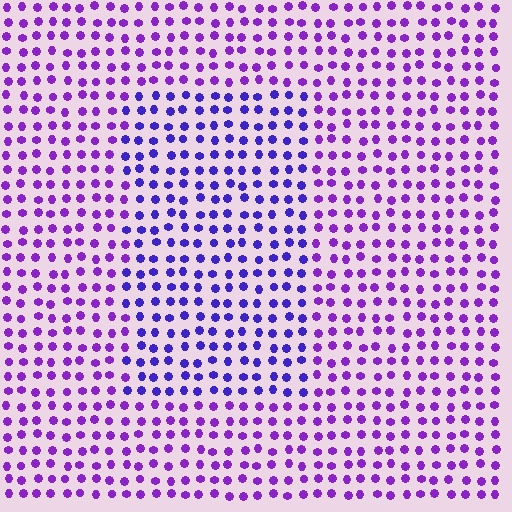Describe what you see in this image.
The image is filled with small purple elements in a uniform arrangement. A rectangle-shaped region is visible where the elements are tinted to a slightly different hue, forming a subtle color boundary.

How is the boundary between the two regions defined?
The boundary is defined purely by a slight shift in hue (about 28 degrees). Spacing, size, and orientation are identical on both sides.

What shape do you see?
I see a rectangle.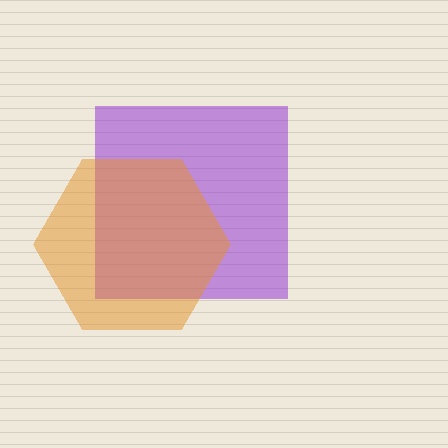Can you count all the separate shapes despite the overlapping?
Yes, there are 2 separate shapes.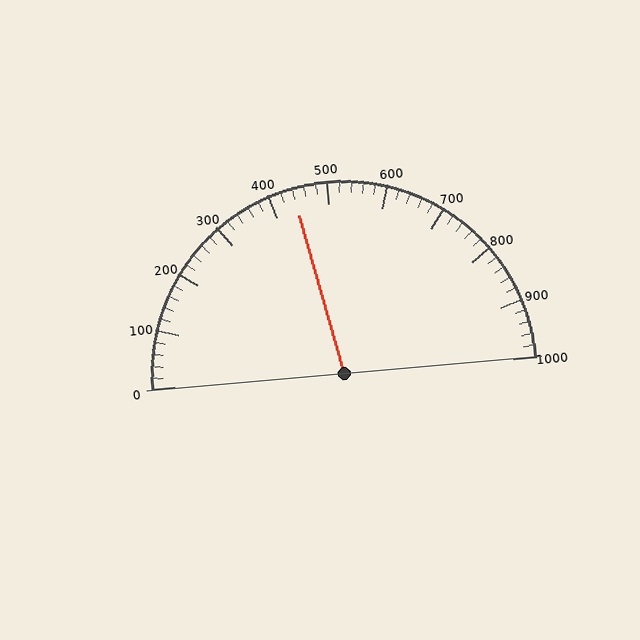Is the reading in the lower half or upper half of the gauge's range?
The reading is in the lower half of the range (0 to 1000).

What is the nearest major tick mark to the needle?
The nearest major tick mark is 400.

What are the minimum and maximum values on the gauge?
The gauge ranges from 0 to 1000.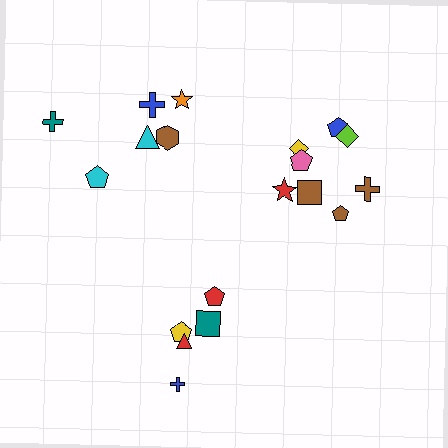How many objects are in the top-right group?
There are 8 objects.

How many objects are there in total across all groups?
There are 19 objects.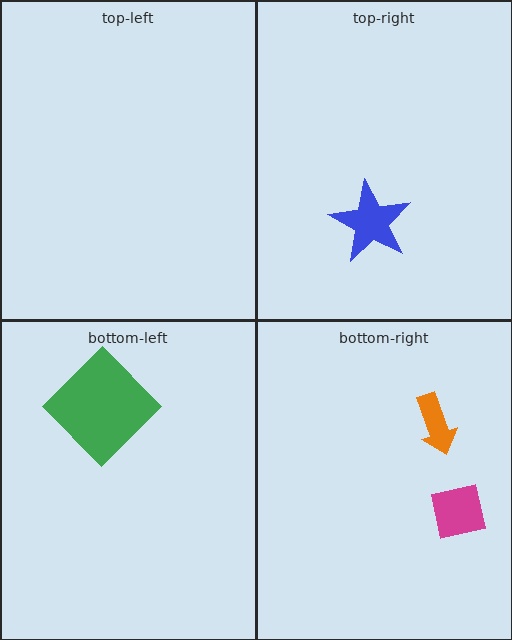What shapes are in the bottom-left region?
The green diamond.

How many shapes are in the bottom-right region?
2.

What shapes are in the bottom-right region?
The orange arrow, the magenta square.